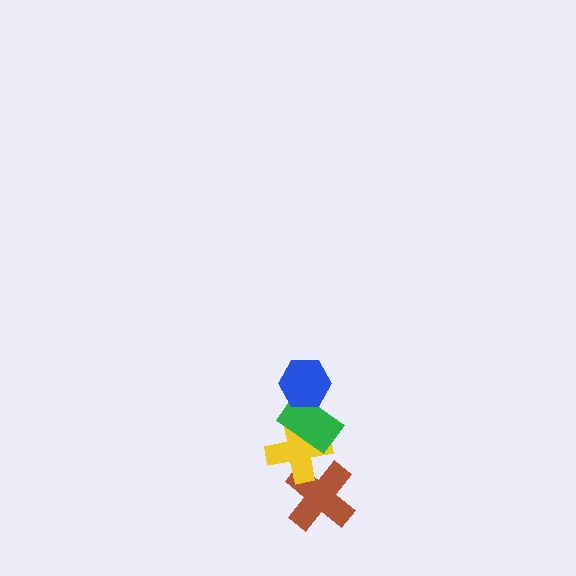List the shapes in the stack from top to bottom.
From top to bottom: the blue hexagon, the green rectangle, the yellow cross, the brown cross.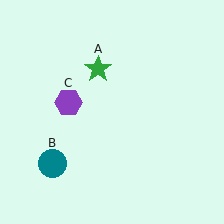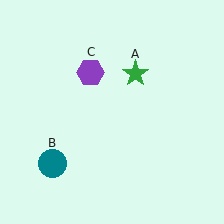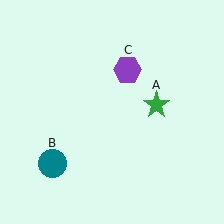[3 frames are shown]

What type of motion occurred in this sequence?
The green star (object A), purple hexagon (object C) rotated clockwise around the center of the scene.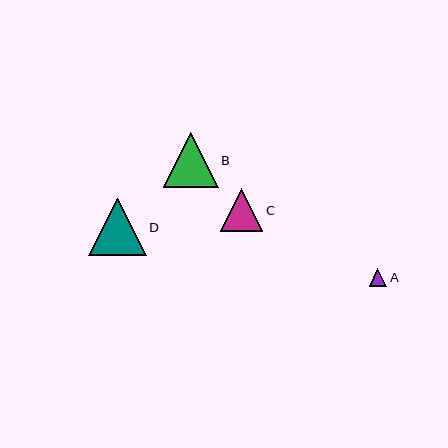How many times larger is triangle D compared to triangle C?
Triangle D is approximately 1.4 times the size of triangle C.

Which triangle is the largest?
Triangle D is the largest with a size of approximately 58 pixels.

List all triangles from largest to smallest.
From largest to smallest: D, B, C, A.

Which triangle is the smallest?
Triangle A is the smallest with a size of approximately 17 pixels.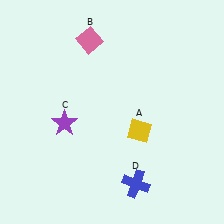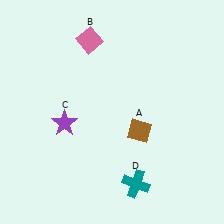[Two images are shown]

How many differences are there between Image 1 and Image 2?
There are 2 differences between the two images.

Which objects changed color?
A changed from yellow to brown. D changed from blue to teal.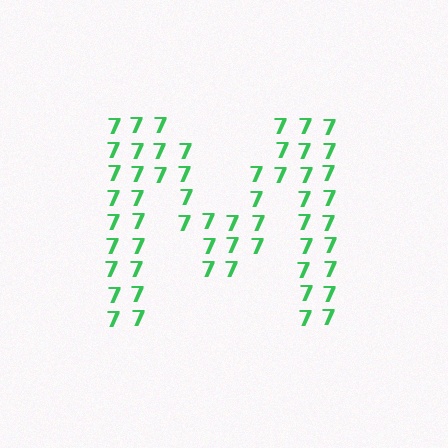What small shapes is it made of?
It is made of small digit 7's.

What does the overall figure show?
The overall figure shows the letter M.